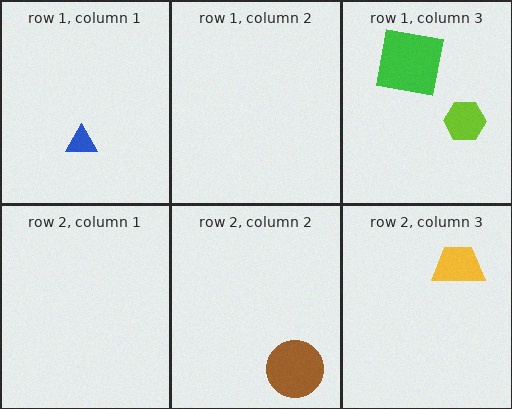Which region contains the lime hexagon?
The row 1, column 3 region.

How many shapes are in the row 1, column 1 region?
1.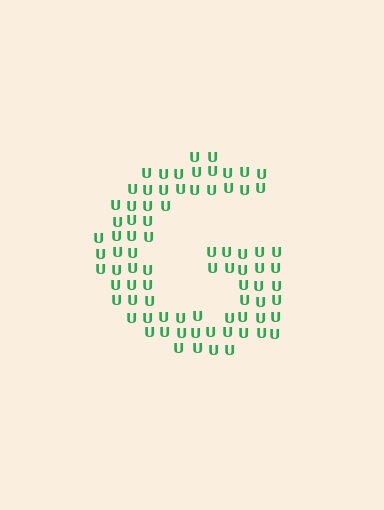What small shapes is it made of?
It is made of small letter U's.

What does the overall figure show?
The overall figure shows the letter G.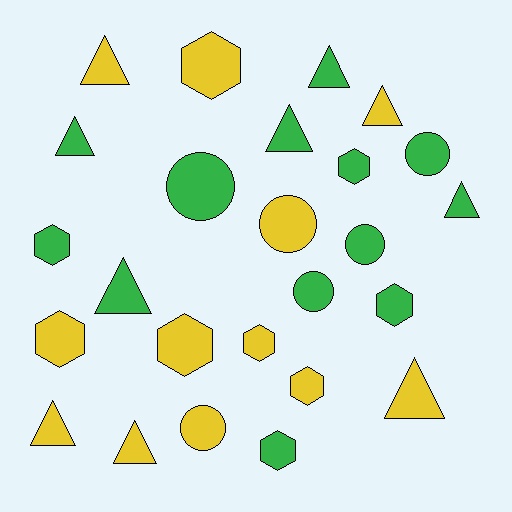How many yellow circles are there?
There are 2 yellow circles.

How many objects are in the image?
There are 25 objects.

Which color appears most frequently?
Green, with 13 objects.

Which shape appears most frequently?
Triangle, with 10 objects.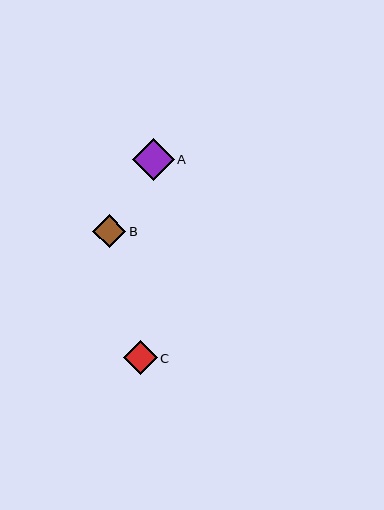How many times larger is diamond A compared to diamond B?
Diamond A is approximately 1.3 times the size of diamond B.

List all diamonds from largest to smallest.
From largest to smallest: A, C, B.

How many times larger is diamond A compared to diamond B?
Diamond A is approximately 1.3 times the size of diamond B.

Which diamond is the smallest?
Diamond B is the smallest with a size of approximately 33 pixels.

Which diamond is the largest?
Diamond A is the largest with a size of approximately 42 pixels.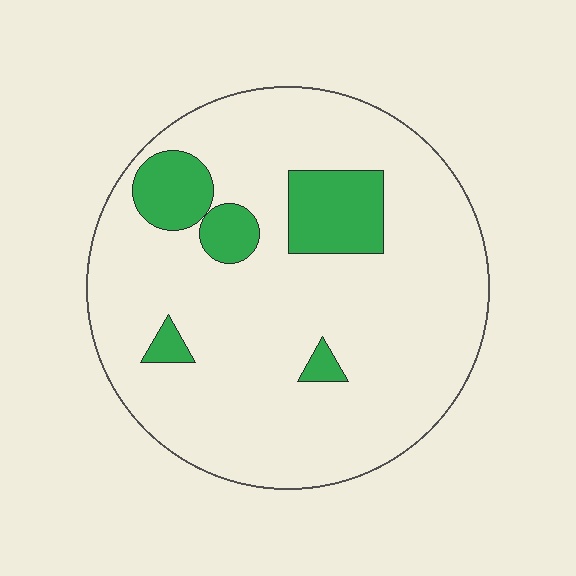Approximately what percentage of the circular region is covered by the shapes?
Approximately 15%.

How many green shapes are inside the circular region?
5.